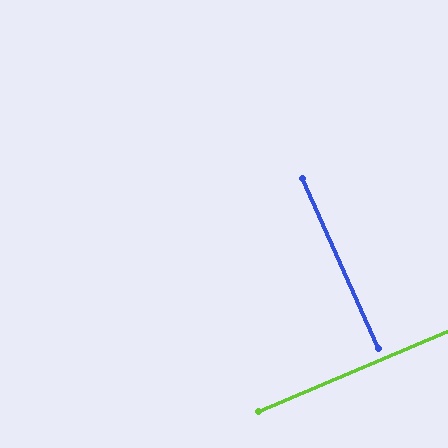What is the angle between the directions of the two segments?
Approximately 89 degrees.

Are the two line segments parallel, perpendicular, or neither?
Perpendicular — they meet at approximately 89°.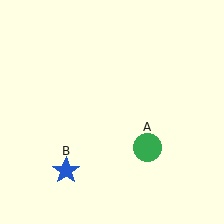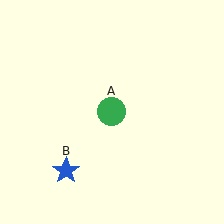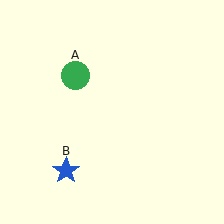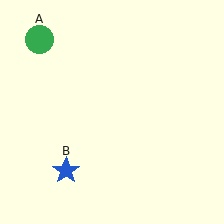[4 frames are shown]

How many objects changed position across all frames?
1 object changed position: green circle (object A).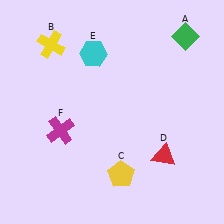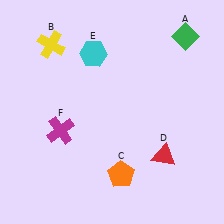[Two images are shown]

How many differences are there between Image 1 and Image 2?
There is 1 difference between the two images.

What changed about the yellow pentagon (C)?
In Image 1, C is yellow. In Image 2, it changed to orange.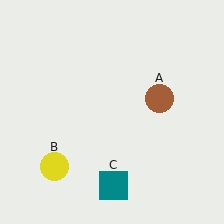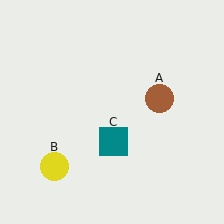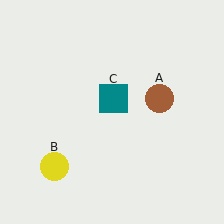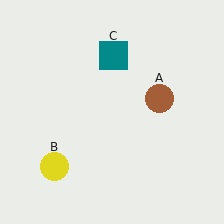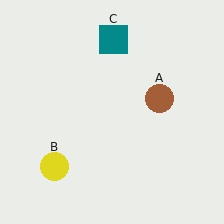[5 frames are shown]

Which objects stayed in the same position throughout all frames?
Brown circle (object A) and yellow circle (object B) remained stationary.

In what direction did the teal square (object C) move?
The teal square (object C) moved up.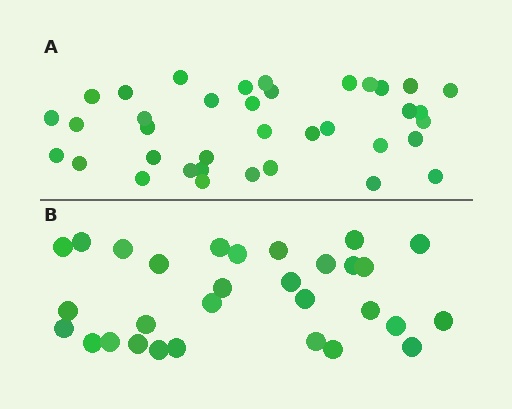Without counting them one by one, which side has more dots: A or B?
Region A (the top region) has more dots.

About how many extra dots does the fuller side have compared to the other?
Region A has roughly 8 or so more dots than region B.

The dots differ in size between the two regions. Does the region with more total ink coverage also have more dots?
No. Region B has more total ink coverage because its dots are larger, but region A actually contains more individual dots. Total area can be misleading — the number of items is what matters here.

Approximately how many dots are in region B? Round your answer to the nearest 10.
About 30 dots.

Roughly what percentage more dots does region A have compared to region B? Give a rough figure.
About 25% more.